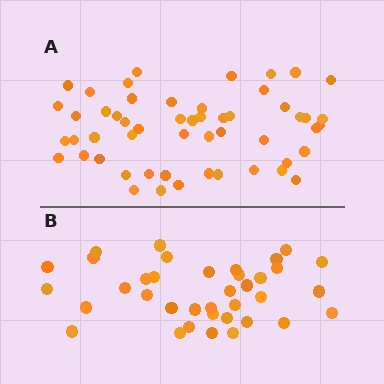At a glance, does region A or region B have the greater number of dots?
Region A (the top region) has more dots.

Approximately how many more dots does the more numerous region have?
Region A has approximately 15 more dots than region B.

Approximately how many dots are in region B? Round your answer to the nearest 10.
About 40 dots. (The exact count is 37, which rounds to 40.)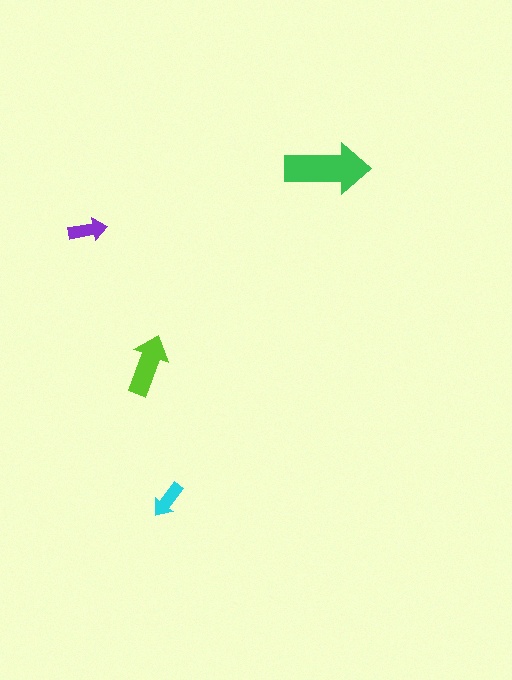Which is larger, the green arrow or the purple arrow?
The green one.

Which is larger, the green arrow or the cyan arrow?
The green one.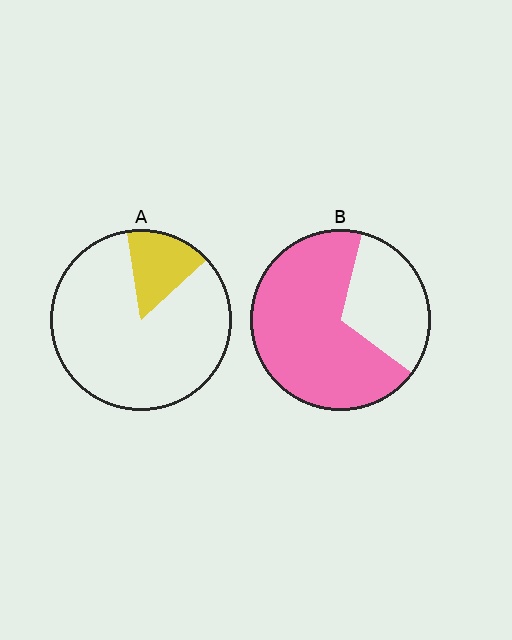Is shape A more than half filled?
No.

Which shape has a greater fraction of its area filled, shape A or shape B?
Shape B.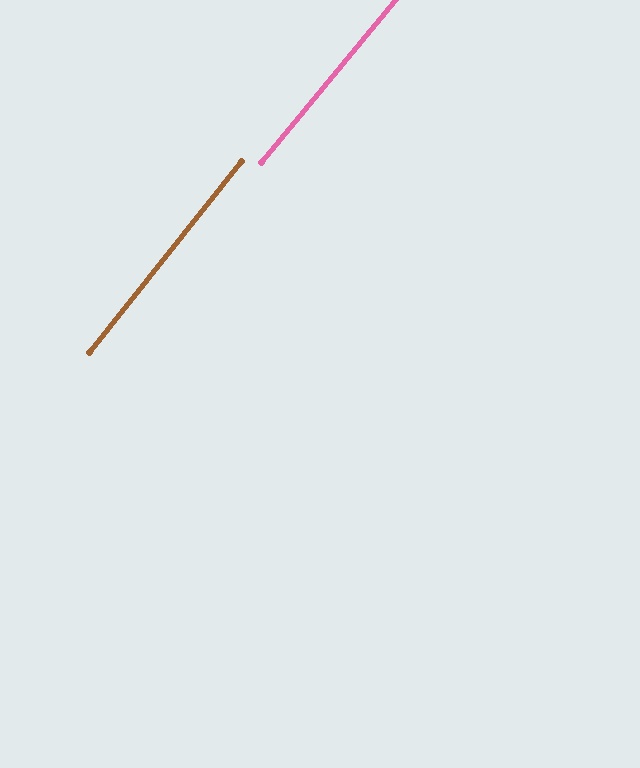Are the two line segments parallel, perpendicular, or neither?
Parallel — their directions differ by only 1.1°.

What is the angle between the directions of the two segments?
Approximately 1 degree.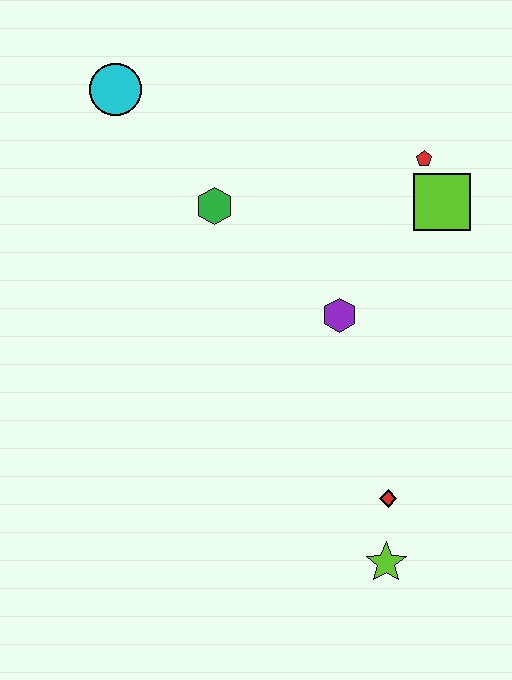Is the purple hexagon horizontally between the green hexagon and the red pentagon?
Yes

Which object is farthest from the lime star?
The cyan circle is farthest from the lime star.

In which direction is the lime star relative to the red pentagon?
The lime star is below the red pentagon.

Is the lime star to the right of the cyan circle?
Yes